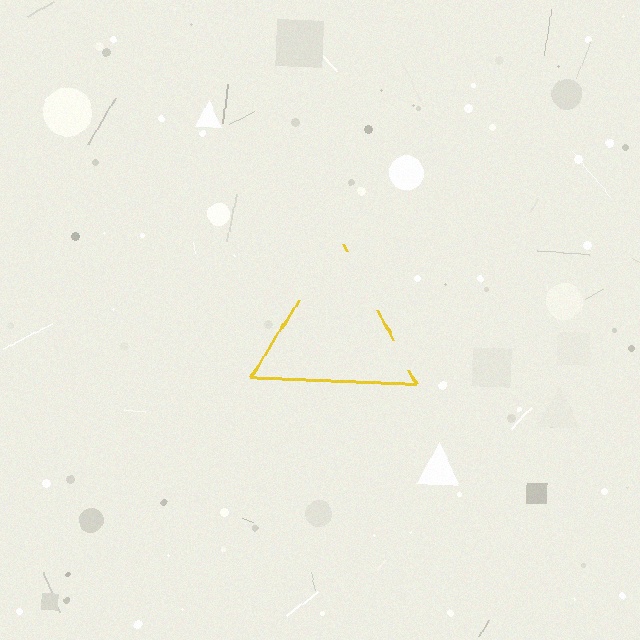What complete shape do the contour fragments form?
The contour fragments form a triangle.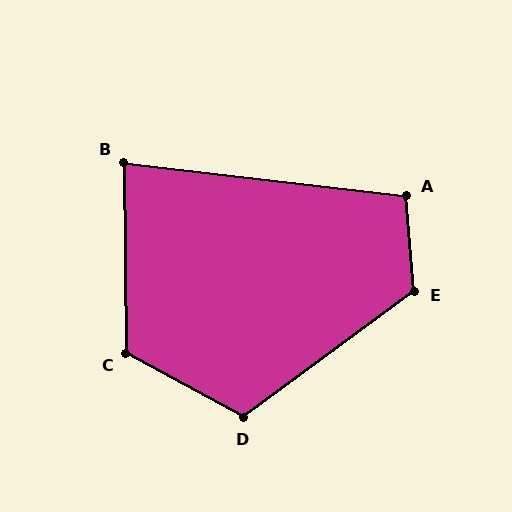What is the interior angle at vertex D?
Approximately 115 degrees (obtuse).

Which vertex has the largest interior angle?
E, at approximately 122 degrees.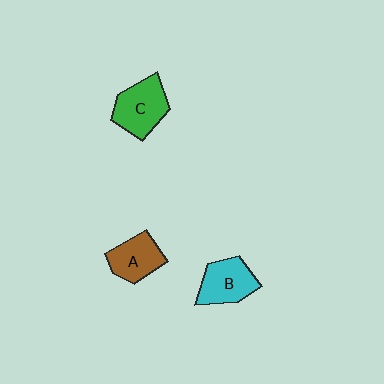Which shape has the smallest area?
Shape A (brown).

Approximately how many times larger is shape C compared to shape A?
Approximately 1.3 times.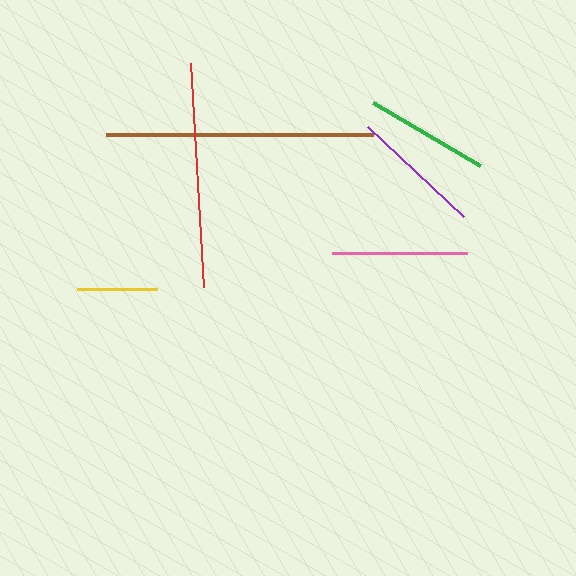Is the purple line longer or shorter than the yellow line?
The purple line is longer than the yellow line.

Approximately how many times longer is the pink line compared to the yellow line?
The pink line is approximately 1.7 times the length of the yellow line.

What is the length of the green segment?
The green segment is approximately 124 pixels long.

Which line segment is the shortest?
The yellow line is the shortest at approximately 80 pixels.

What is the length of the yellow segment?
The yellow segment is approximately 80 pixels long.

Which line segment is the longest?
The brown line is the longest at approximately 267 pixels.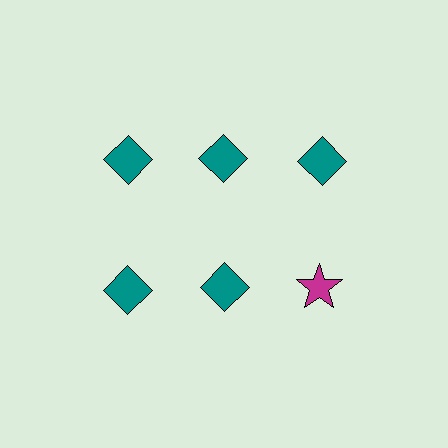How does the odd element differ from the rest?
It differs in both color (magenta instead of teal) and shape (star instead of diamond).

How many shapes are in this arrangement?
There are 6 shapes arranged in a grid pattern.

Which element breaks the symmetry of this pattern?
The magenta star in the second row, center column breaks the symmetry. All other shapes are teal diamonds.